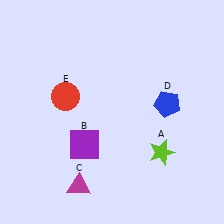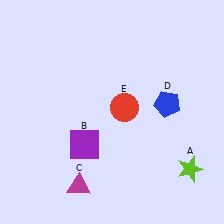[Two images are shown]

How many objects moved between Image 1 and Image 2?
2 objects moved between the two images.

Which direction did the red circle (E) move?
The red circle (E) moved right.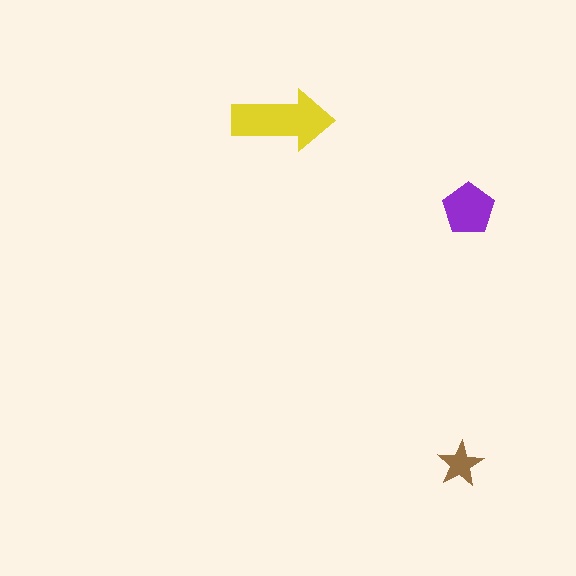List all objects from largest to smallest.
The yellow arrow, the purple pentagon, the brown star.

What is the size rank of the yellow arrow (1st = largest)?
1st.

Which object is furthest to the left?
The yellow arrow is leftmost.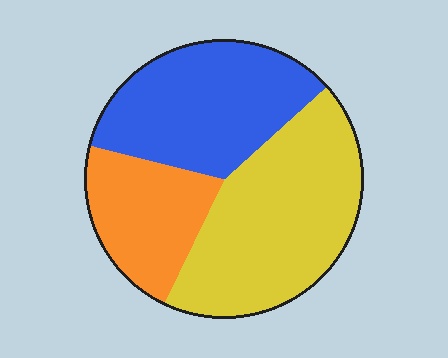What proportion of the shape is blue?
Blue takes up between a quarter and a half of the shape.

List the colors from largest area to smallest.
From largest to smallest: yellow, blue, orange.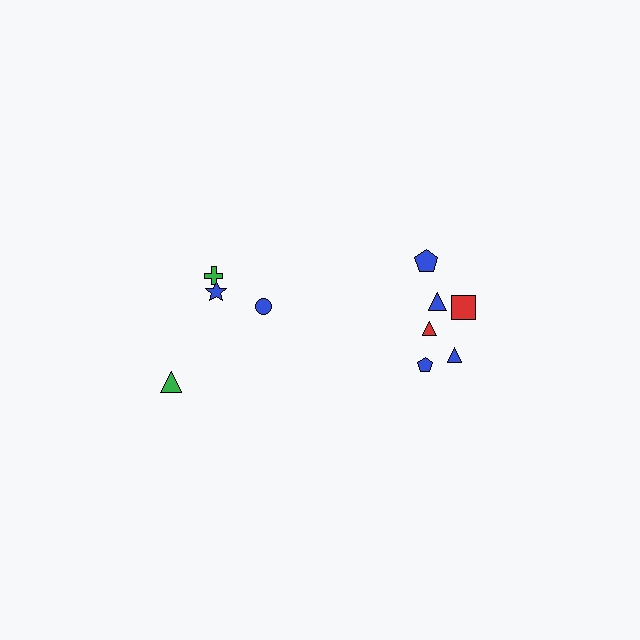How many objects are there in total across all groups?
There are 10 objects.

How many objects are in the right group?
There are 6 objects.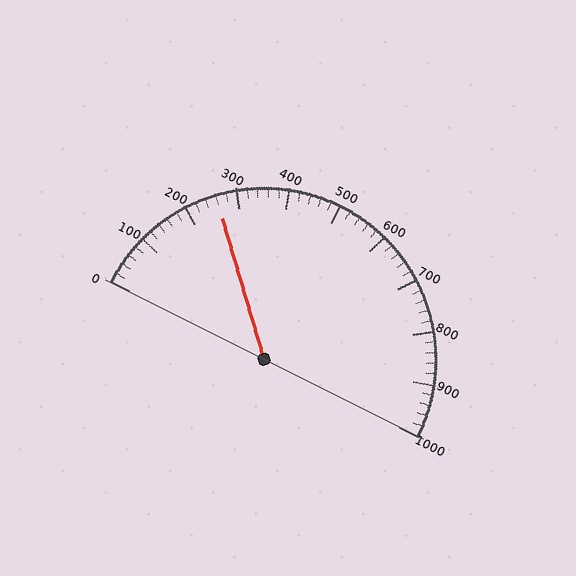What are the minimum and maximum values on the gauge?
The gauge ranges from 0 to 1000.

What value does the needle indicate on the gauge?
The needle indicates approximately 260.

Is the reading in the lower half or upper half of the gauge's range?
The reading is in the lower half of the range (0 to 1000).